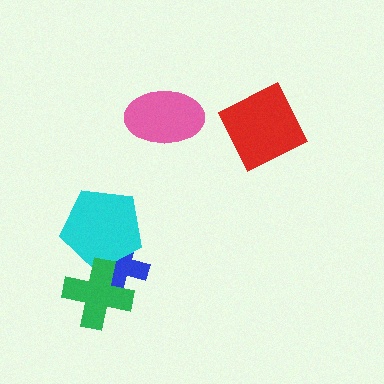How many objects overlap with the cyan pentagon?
2 objects overlap with the cyan pentagon.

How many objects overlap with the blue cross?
2 objects overlap with the blue cross.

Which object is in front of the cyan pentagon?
The green cross is in front of the cyan pentagon.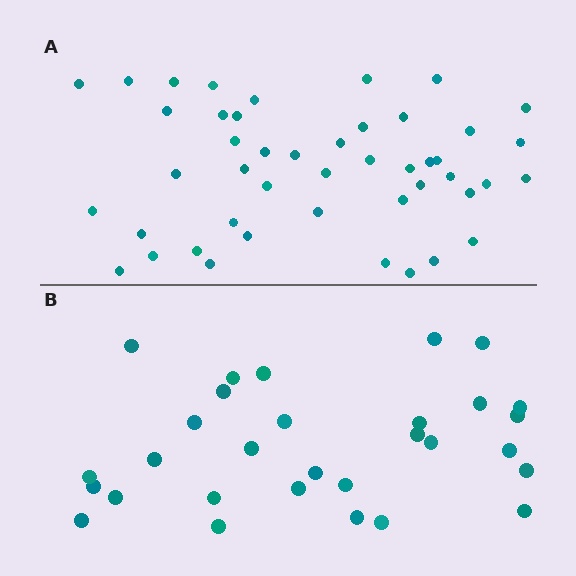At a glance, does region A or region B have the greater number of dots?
Region A (the top region) has more dots.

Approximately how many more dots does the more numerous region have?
Region A has approximately 15 more dots than region B.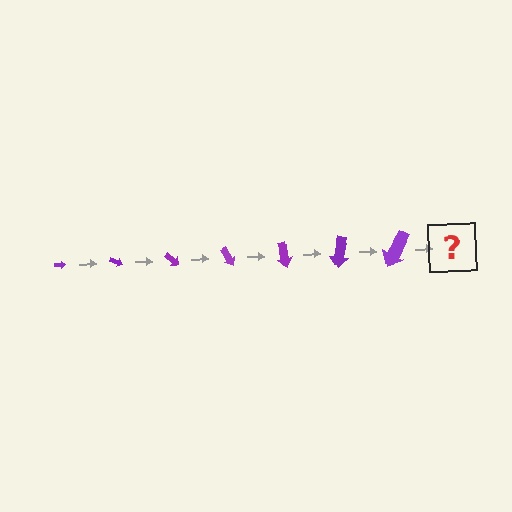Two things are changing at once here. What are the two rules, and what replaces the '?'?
The two rules are that the arrow grows larger each step and it rotates 20 degrees each step. The '?' should be an arrow, larger than the previous one and rotated 140 degrees from the start.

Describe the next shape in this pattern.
It should be an arrow, larger than the previous one and rotated 140 degrees from the start.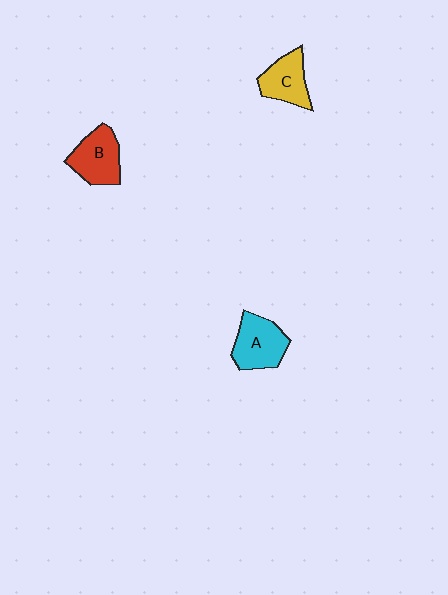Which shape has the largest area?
Shape A (cyan).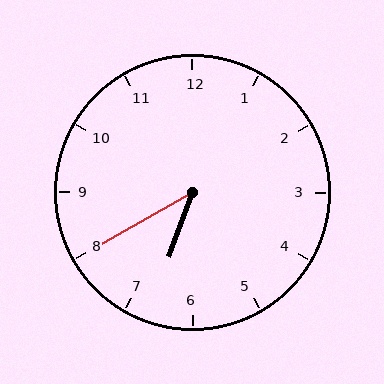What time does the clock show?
6:40.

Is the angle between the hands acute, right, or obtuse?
It is acute.